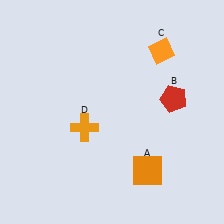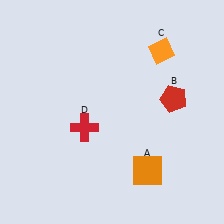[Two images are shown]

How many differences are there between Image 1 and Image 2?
There is 1 difference between the two images.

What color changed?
The cross (D) changed from orange in Image 1 to red in Image 2.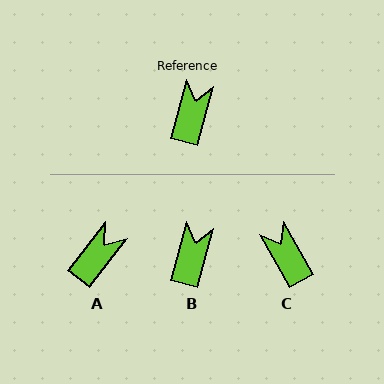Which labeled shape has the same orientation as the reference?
B.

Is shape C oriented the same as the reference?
No, it is off by about 44 degrees.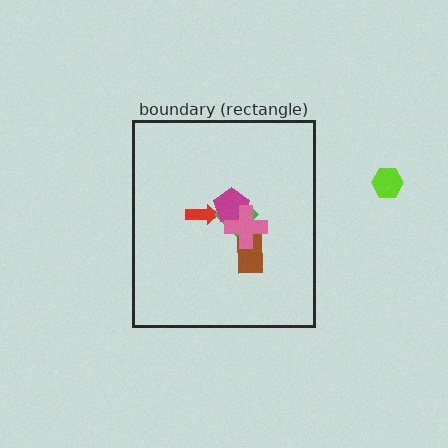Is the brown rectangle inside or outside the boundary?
Inside.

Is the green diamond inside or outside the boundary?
Inside.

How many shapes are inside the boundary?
5 inside, 1 outside.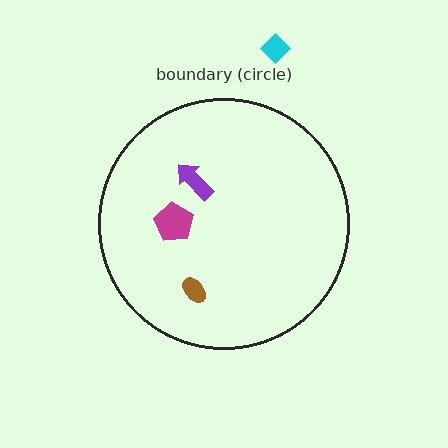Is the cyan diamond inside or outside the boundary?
Outside.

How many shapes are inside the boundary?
3 inside, 1 outside.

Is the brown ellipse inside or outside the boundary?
Inside.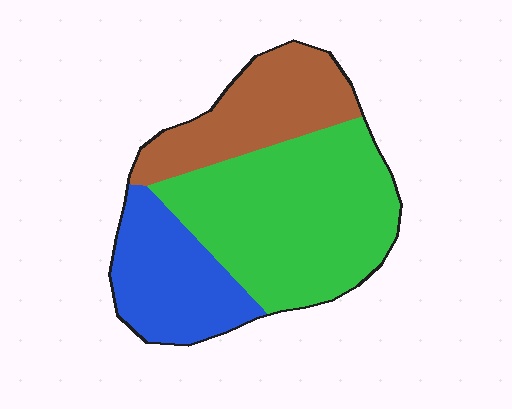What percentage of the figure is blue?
Blue takes up about one quarter (1/4) of the figure.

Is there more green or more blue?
Green.